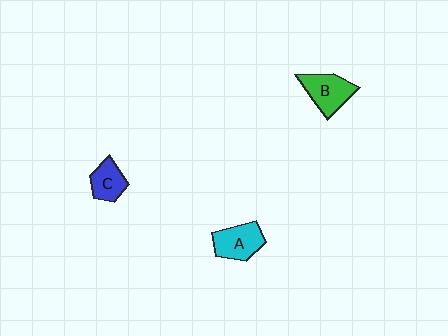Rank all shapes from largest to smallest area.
From largest to smallest: B (green), A (cyan), C (blue).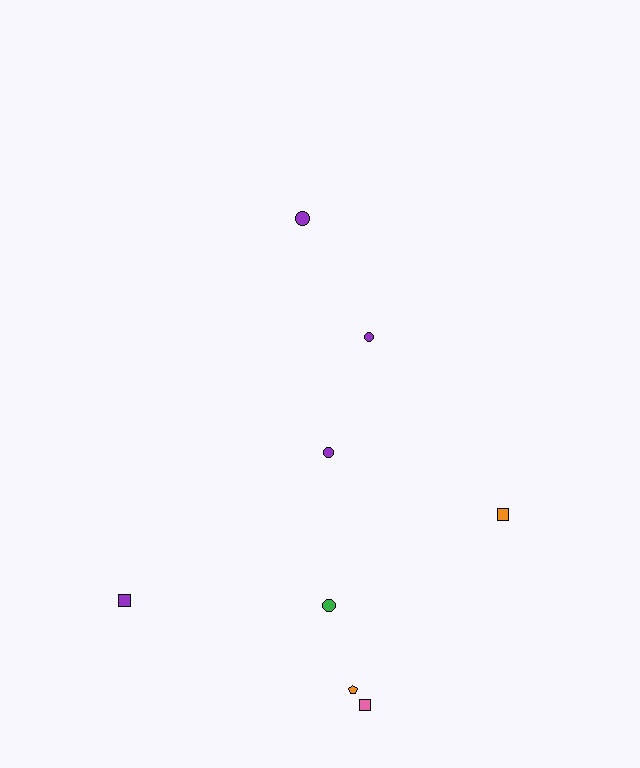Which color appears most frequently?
Purple, with 4 objects.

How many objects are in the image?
There are 8 objects.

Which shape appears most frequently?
Circle, with 4 objects.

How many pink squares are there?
There is 1 pink square.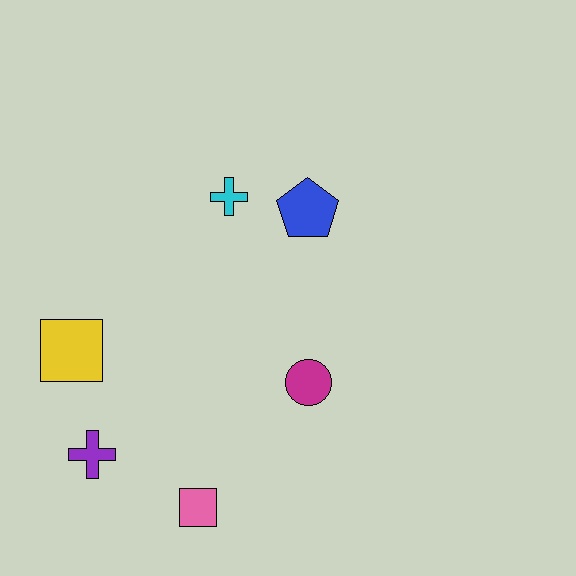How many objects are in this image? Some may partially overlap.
There are 6 objects.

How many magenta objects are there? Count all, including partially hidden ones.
There is 1 magenta object.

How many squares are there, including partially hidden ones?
There are 2 squares.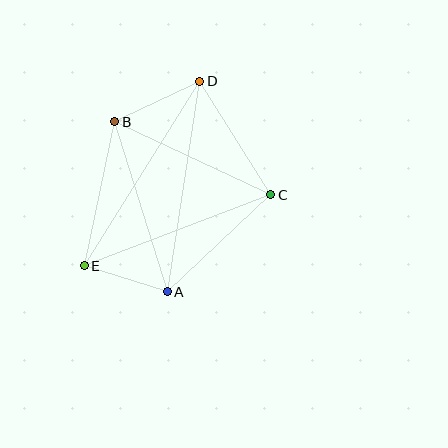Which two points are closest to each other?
Points A and E are closest to each other.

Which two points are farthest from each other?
Points D and E are farthest from each other.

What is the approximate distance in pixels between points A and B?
The distance between A and B is approximately 178 pixels.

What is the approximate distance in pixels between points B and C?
The distance between B and C is approximately 172 pixels.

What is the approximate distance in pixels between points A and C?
The distance between A and C is approximately 142 pixels.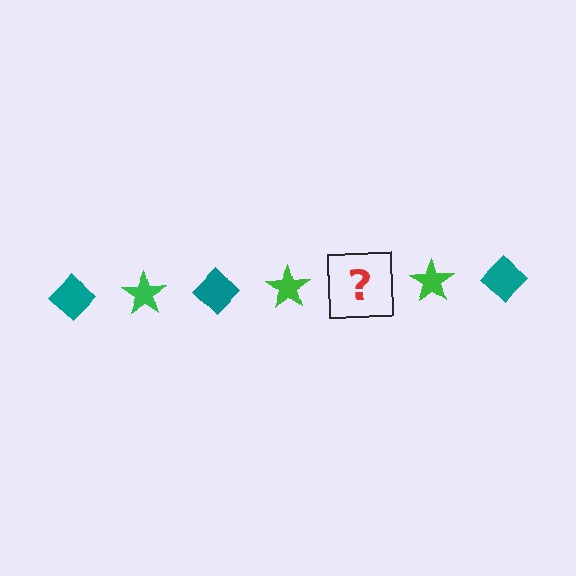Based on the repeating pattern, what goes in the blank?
The blank should be a teal diamond.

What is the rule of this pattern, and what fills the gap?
The rule is that the pattern alternates between teal diamond and green star. The gap should be filled with a teal diamond.